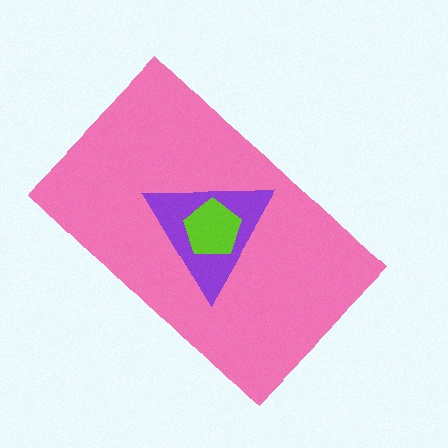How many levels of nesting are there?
3.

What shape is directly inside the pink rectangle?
The purple triangle.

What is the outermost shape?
The pink rectangle.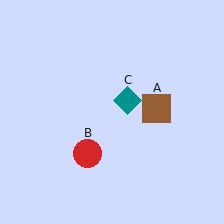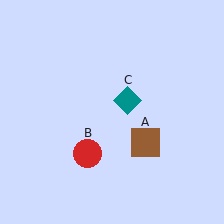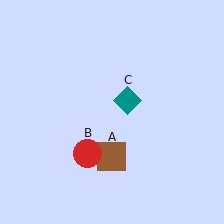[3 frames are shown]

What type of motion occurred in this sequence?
The brown square (object A) rotated clockwise around the center of the scene.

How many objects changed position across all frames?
1 object changed position: brown square (object A).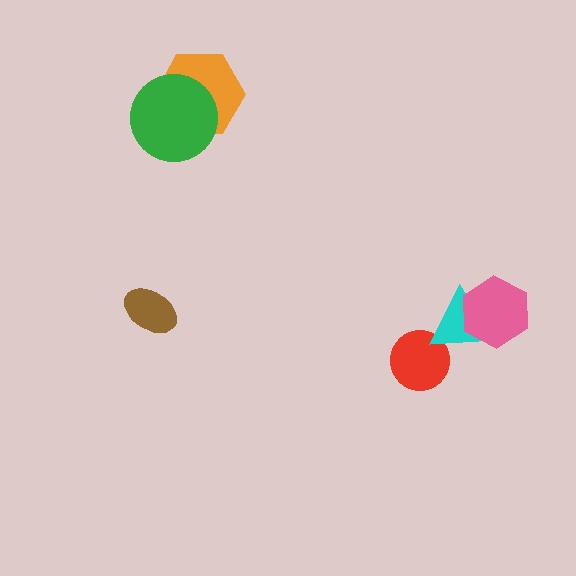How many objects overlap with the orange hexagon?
1 object overlaps with the orange hexagon.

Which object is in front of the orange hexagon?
The green circle is in front of the orange hexagon.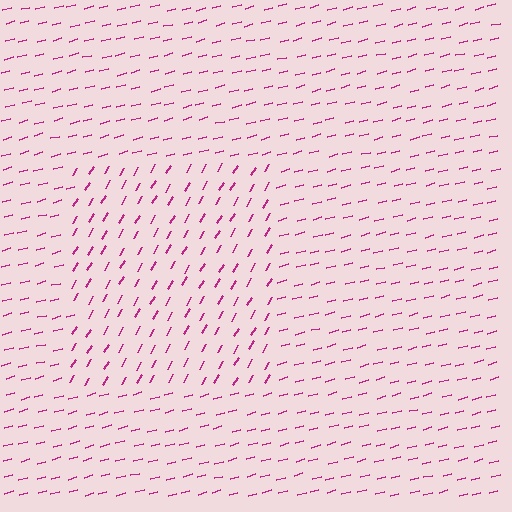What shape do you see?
I see a rectangle.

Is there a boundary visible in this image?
Yes, there is a texture boundary formed by a change in line orientation.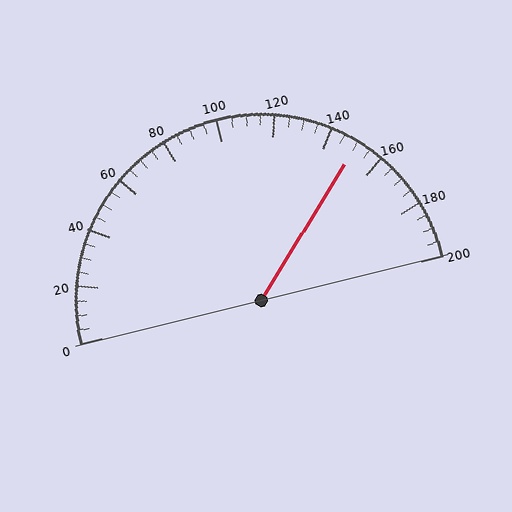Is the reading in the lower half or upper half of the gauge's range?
The reading is in the upper half of the range (0 to 200).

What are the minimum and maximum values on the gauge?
The gauge ranges from 0 to 200.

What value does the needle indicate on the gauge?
The needle indicates approximately 150.